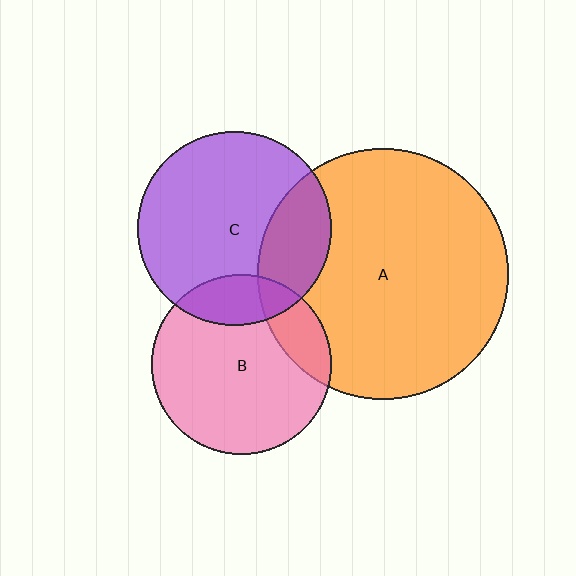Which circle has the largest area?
Circle A (orange).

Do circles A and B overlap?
Yes.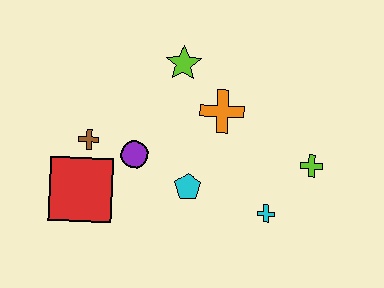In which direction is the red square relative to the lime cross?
The red square is to the left of the lime cross.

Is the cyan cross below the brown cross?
Yes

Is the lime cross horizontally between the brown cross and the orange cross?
No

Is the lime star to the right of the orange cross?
No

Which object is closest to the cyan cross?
The lime cross is closest to the cyan cross.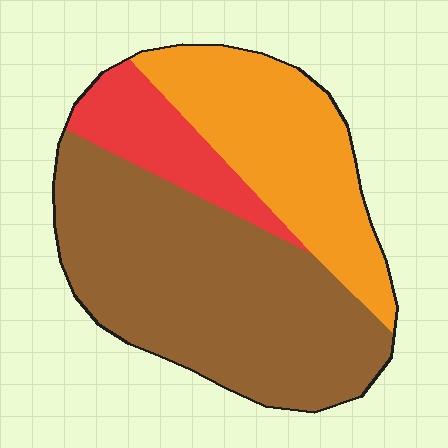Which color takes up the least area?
Red, at roughly 15%.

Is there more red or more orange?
Orange.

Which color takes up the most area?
Brown, at roughly 55%.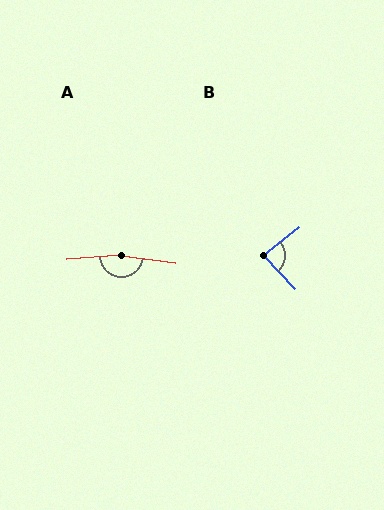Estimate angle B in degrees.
Approximately 85 degrees.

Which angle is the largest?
A, at approximately 167 degrees.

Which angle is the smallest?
B, at approximately 85 degrees.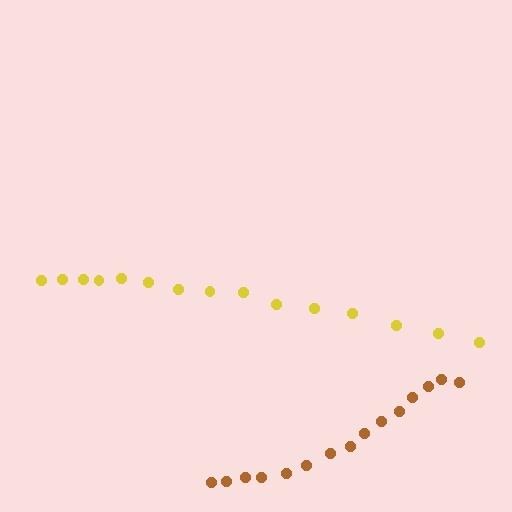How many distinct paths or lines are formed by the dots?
There are 2 distinct paths.